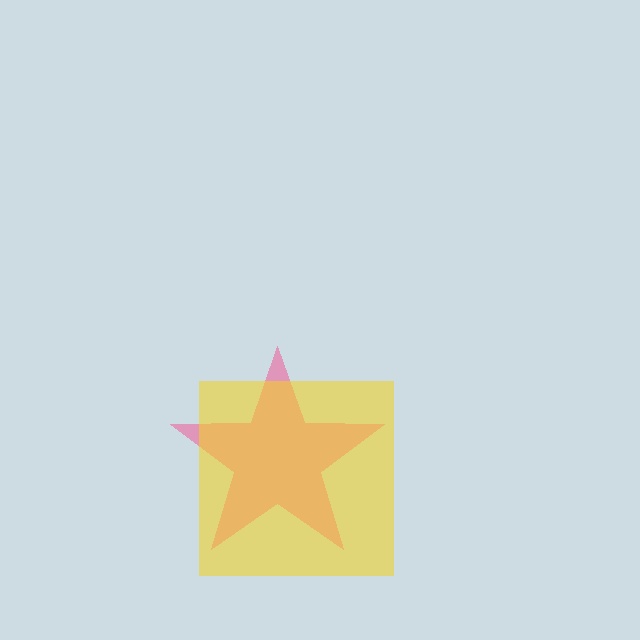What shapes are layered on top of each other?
The layered shapes are: a pink star, a yellow square.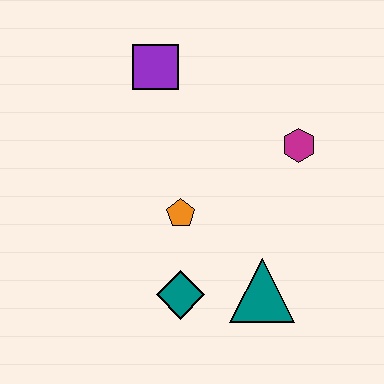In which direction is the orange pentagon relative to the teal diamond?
The orange pentagon is above the teal diamond.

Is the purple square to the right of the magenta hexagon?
No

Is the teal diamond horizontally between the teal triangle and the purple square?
Yes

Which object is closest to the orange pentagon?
The teal diamond is closest to the orange pentagon.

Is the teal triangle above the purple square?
No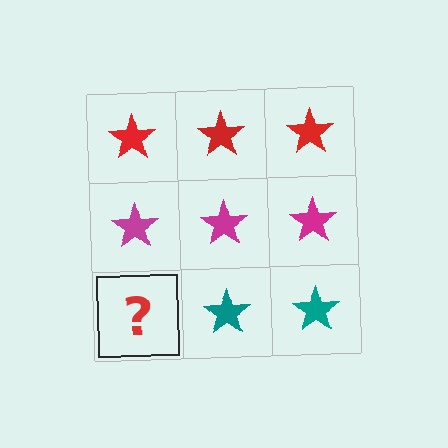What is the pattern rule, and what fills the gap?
The rule is that each row has a consistent color. The gap should be filled with a teal star.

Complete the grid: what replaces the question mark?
The question mark should be replaced with a teal star.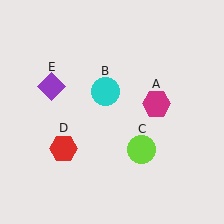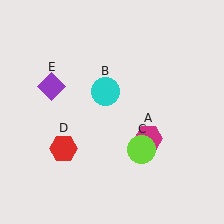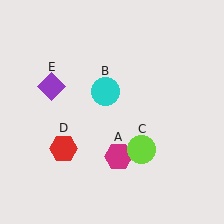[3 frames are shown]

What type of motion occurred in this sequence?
The magenta hexagon (object A) rotated clockwise around the center of the scene.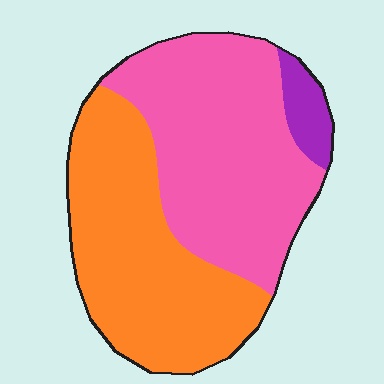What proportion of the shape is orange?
Orange covers 45% of the shape.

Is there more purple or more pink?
Pink.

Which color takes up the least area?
Purple, at roughly 5%.